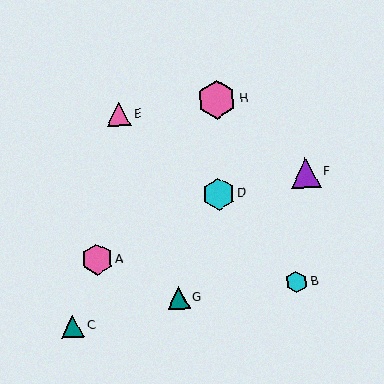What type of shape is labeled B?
Shape B is a cyan hexagon.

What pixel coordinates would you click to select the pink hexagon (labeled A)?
Click at (97, 260) to select the pink hexagon A.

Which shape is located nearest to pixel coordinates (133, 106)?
The pink triangle (labeled E) at (119, 114) is nearest to that location.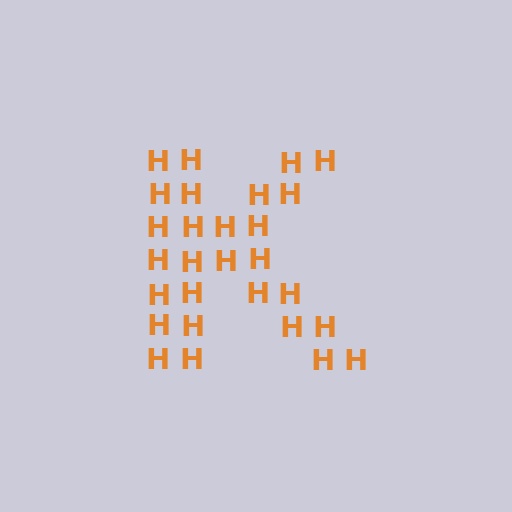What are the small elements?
The small elements are letter H's.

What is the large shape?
The large shape is the letter K.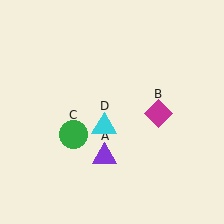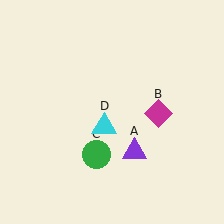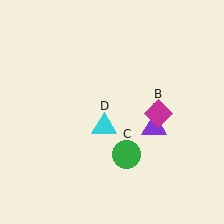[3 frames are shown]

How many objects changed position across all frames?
2 objects changed position: purple triangle (object A), green circle (object C).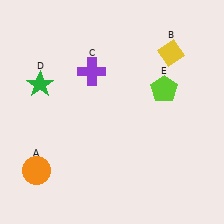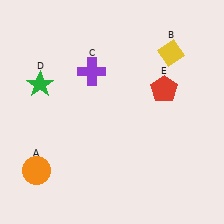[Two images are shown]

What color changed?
The pentagon (E) changed from lime in Image 1 to red in Image 2.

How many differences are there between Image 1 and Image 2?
There is 1 difference between the two images.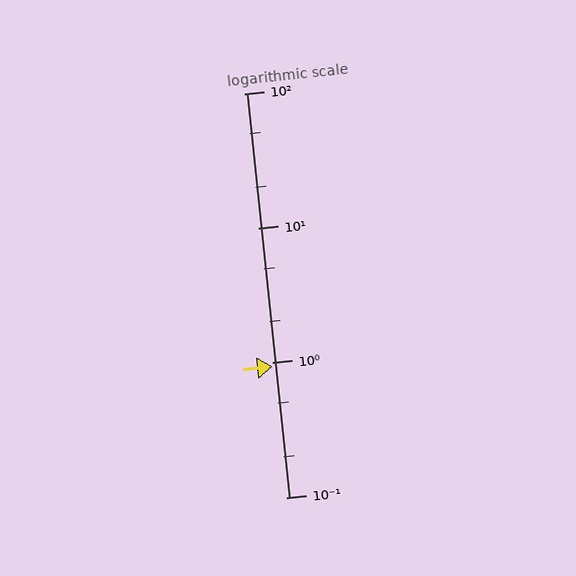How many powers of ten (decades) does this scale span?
The scale spans 3 decades, from 0.1 to 100.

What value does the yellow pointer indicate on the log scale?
The pointer indicates approximately 0.93.